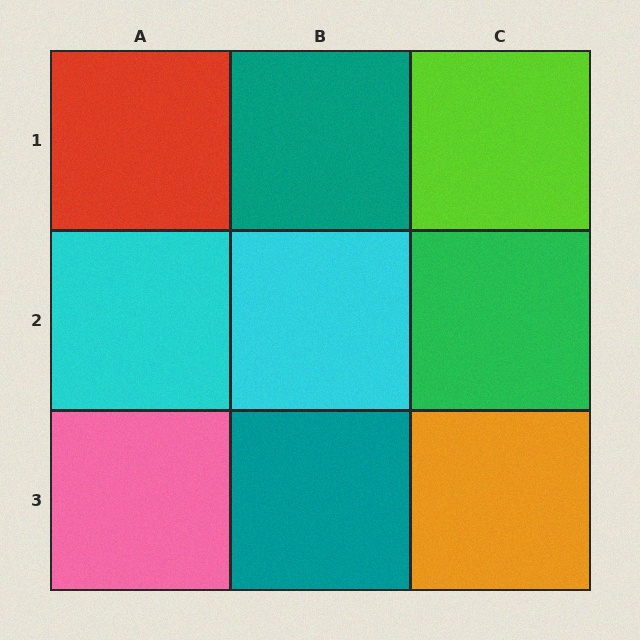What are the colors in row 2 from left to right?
Cyan, cyan, green.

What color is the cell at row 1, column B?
Teal.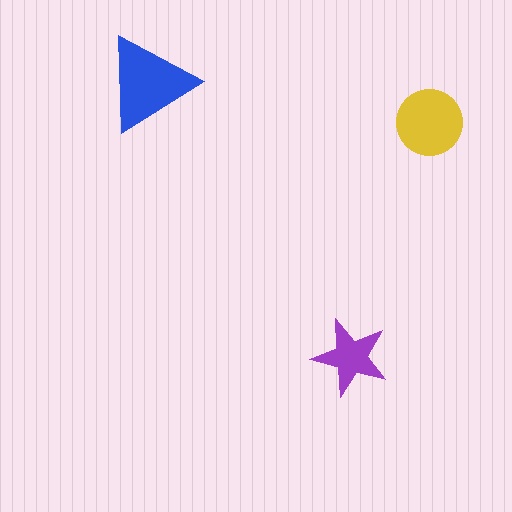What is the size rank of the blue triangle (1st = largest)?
1st.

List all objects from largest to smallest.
The blue triangle, the yellow circle, the purple star.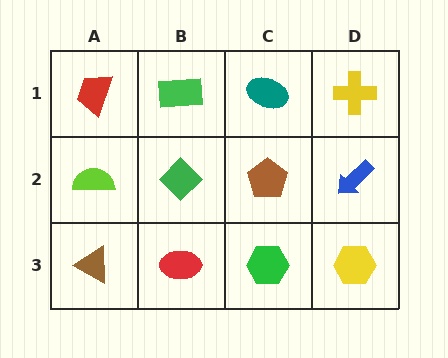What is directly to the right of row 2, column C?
A blue arrow.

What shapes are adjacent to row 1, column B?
A green diamond (row 2, column B), a red trapezoid (row 1, column A), a teal ellipse (row 1, column C).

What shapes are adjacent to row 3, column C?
A brown pentagon (row 2, column C), a red ellipse (row 3, column B), a yellow hexagon (row 3, column D).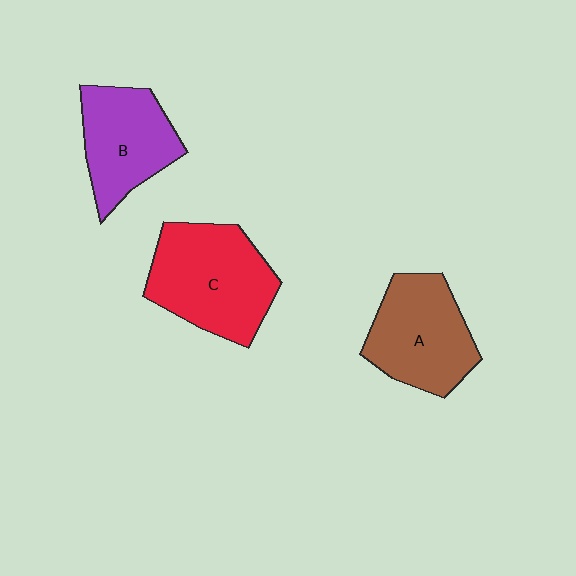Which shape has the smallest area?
Shape B (purple).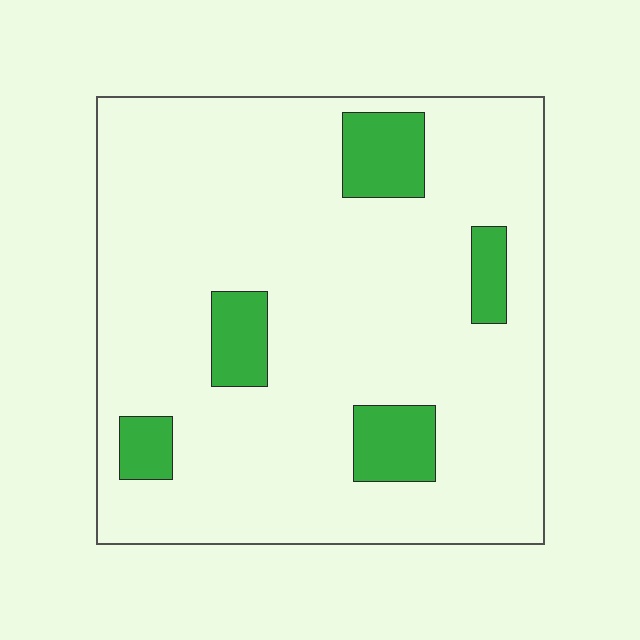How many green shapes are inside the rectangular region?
5.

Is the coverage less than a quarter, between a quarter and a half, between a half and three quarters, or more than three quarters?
Less than a quarter.